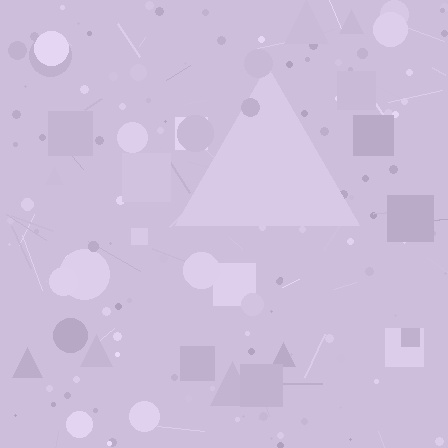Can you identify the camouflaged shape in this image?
The camouflaged shape is a triangle.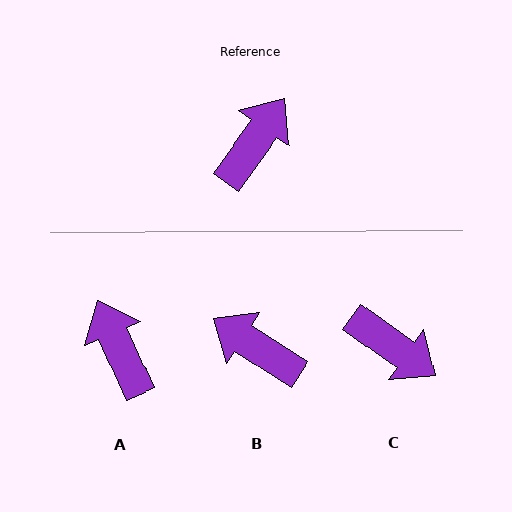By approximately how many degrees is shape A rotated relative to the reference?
Approximately 59 degrees counter-clockwise.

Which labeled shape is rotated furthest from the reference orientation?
B, about 92 degrees away.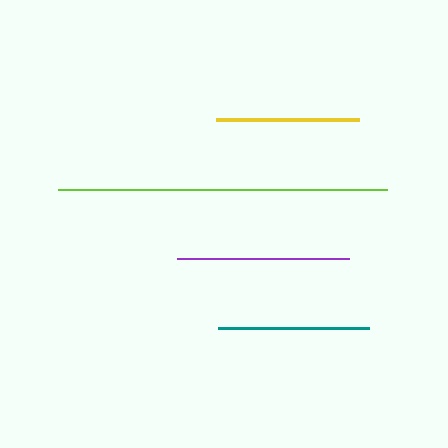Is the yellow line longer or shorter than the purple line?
The purple line is longer than the yellow line.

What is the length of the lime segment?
The lime segment is approximately 328 pixels long.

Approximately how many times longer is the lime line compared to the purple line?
The lime line is approximately 1.9 times the length of the purple line.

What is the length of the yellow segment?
The yellow segment is approximately 143 pixels long.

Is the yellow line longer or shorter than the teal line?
The teal line is longer than the yellow line.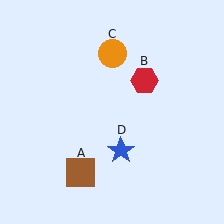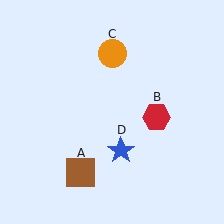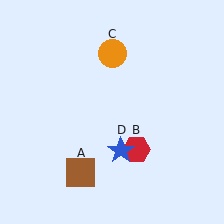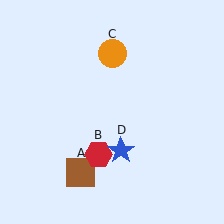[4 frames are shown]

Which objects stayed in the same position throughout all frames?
Brown square (object A) and orange circle (object C) and blue star (object D) remained stationary.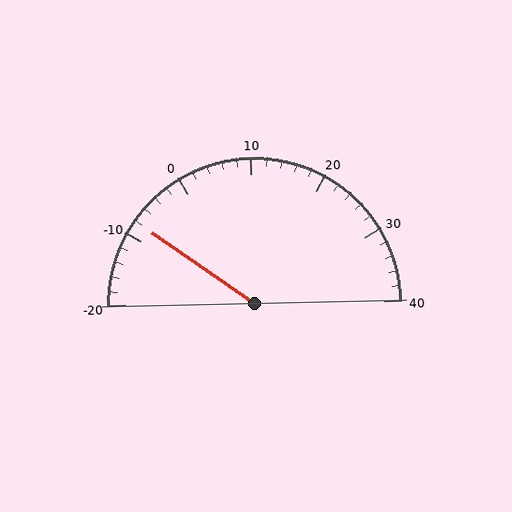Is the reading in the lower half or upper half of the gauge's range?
The reading is in the lower half of the range (-20 to 40).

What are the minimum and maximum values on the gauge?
The gauge ranges from -20 to 40.